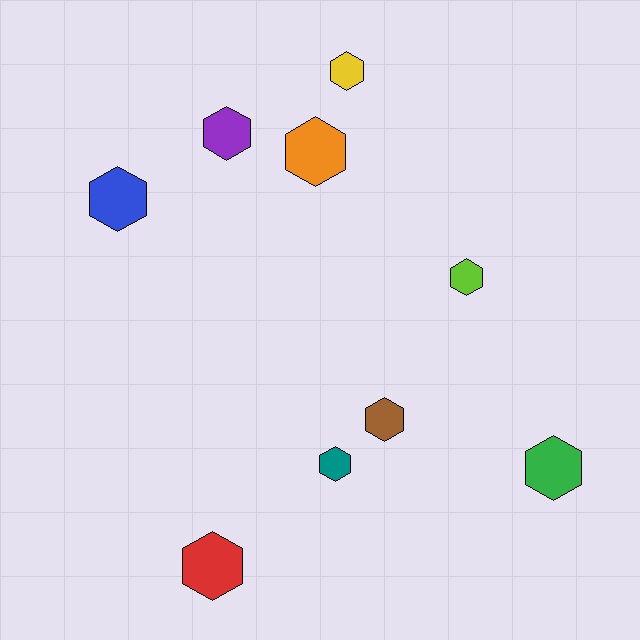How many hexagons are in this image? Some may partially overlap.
There are 9 hexagons.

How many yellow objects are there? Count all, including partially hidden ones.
There is 1 yellow object.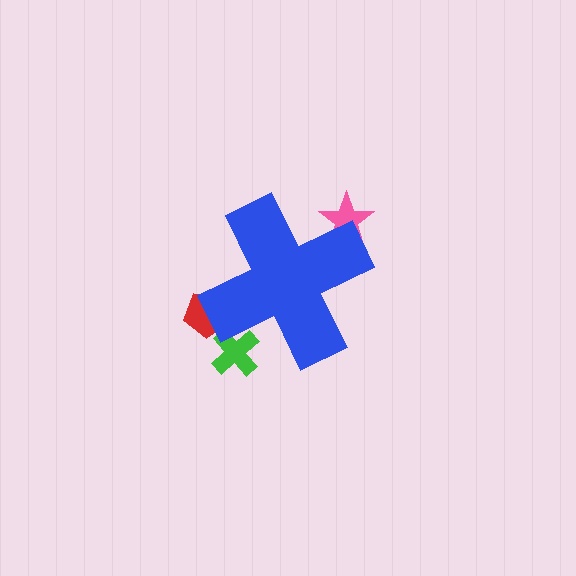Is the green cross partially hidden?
Yes, the green cross is partially hidden behind the blue cross.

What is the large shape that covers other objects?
A blue cross.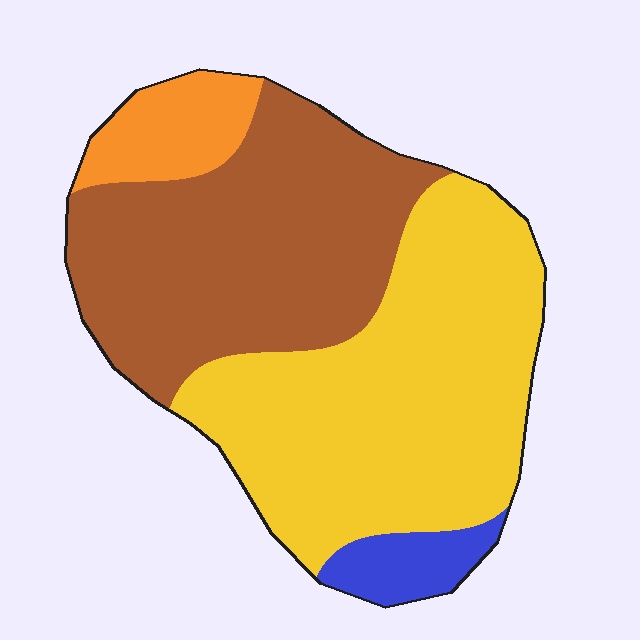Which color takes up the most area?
Yellow, at roughly 45%.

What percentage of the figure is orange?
Orange takes up about one tenth (1/10) of the figure.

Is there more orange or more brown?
Brown.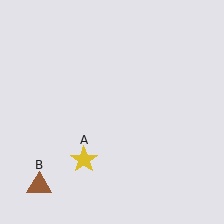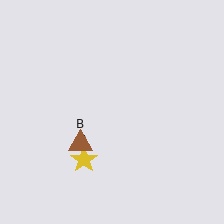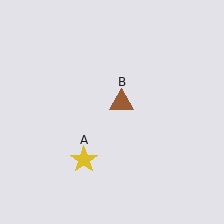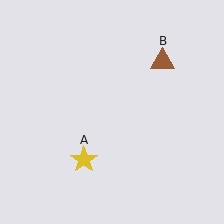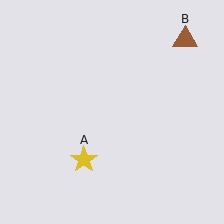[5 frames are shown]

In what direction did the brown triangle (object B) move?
The brown triangle (object B) moved up and to the right.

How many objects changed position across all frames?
1 object changed position: brown triangle (object B).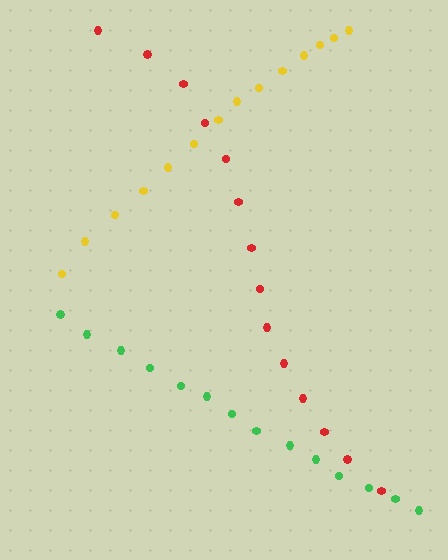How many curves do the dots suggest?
There are 3 distinct paths.